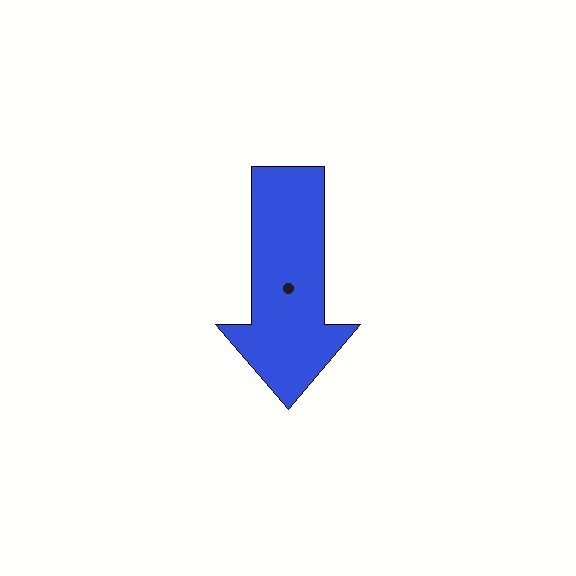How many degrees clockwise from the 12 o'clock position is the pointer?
Approximately 180 degrees.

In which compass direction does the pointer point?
South.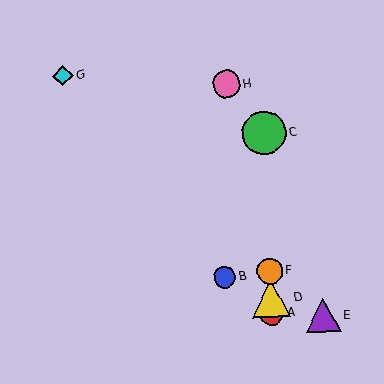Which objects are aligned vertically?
Objects A, C, D, F are aligned vertically.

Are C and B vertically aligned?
No, C is at x≈264 and B is at x≈225.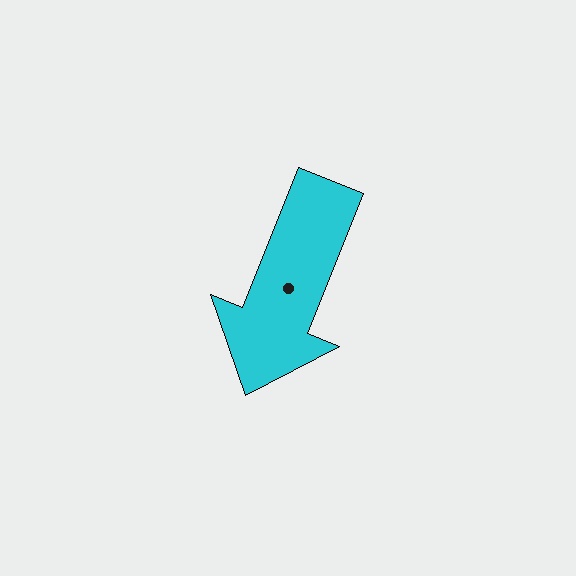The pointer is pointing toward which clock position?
Roughly 7 o'clock.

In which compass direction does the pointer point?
South.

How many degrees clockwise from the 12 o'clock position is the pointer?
Approximately 202 degrees.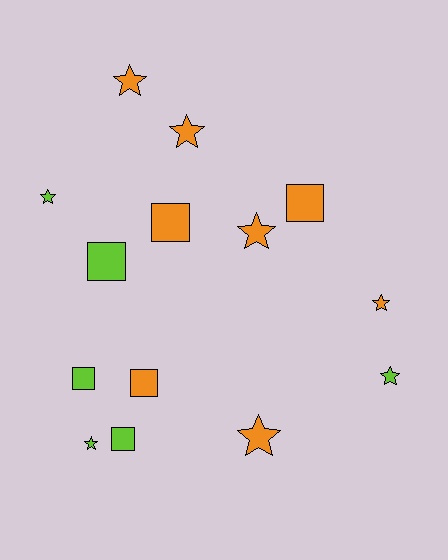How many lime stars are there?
There are 3 lime stars.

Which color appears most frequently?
Orange, with 8 objects.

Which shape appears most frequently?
Star, with 8 objects.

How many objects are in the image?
There are 14 objects.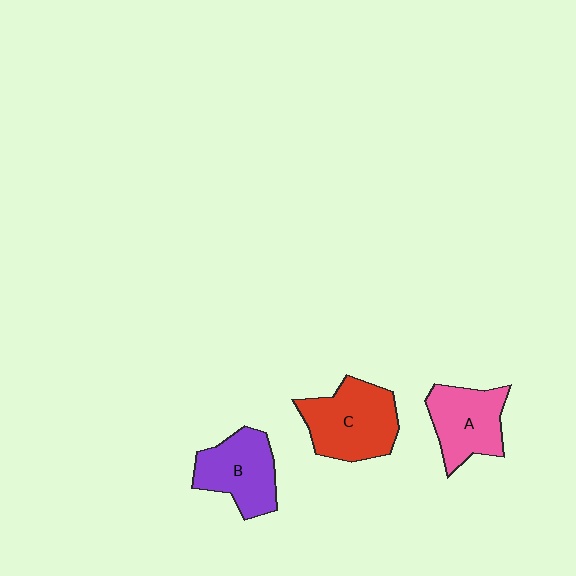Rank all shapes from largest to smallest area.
From largest to smallest: C (red), B (purple), A (pink).